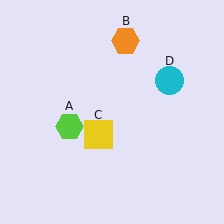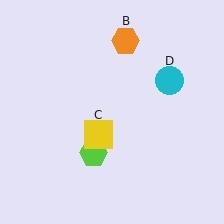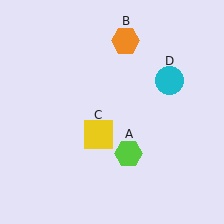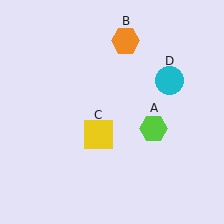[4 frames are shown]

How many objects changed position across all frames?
1 object changed position: lime hexagon (object A).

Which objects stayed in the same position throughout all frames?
Orange hexagon (object B) and yellow square (object C) and cyan circle (object D) remained stationary.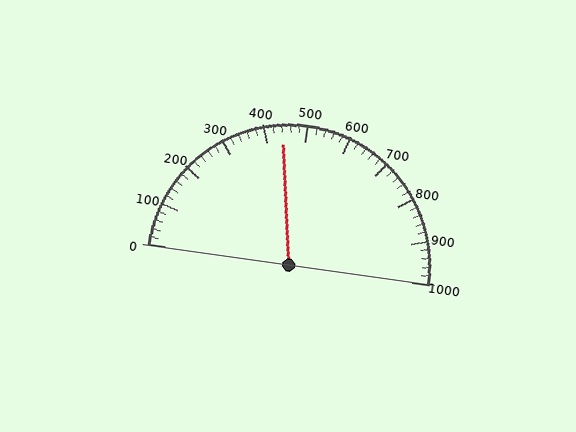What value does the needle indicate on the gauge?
The needle indicates approximately 440.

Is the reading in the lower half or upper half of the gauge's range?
The reading is in the lower half of the range (0 to 1000).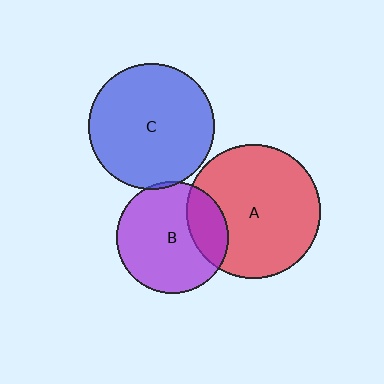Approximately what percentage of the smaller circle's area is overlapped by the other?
Approximately 25%.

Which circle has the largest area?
Circle A (red).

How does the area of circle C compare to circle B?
Approximately 1.3 times.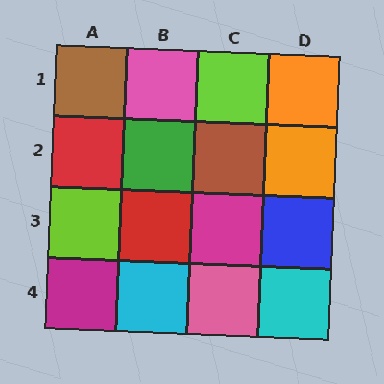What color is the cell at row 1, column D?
Orange.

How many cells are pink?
2 cells are pink.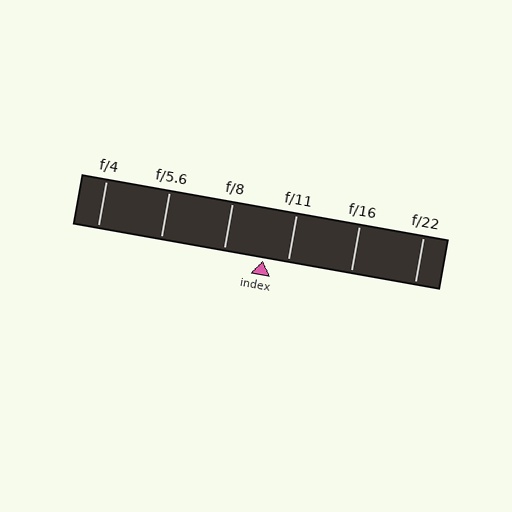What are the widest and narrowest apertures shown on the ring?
The widest aperture shown is f/4 and the narrowest is f/22.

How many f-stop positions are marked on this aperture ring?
There are 6 f-stop positions marked.